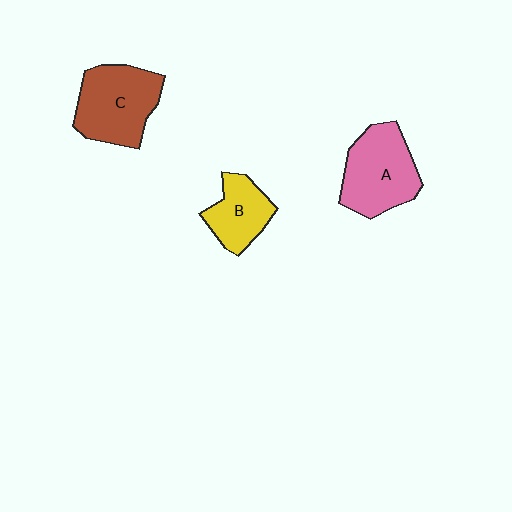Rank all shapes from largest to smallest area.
From largest to smallest: C (brown), A (pink), B (yellow).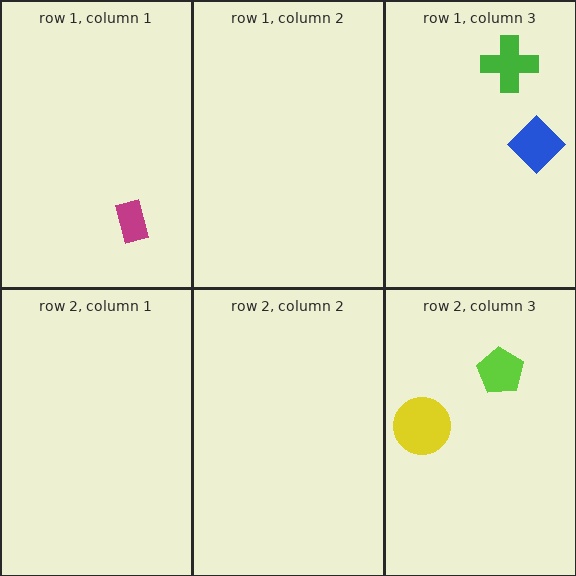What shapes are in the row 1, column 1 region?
The magenta rectangle.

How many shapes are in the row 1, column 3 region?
2.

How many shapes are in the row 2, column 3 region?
2.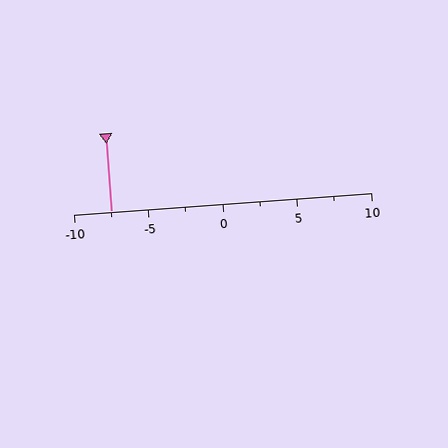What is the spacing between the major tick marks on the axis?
The major ticks are spaced 5 apart.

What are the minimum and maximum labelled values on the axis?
The axis runs from -10 to 10.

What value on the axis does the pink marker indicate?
The marker indicates approximately -7.5.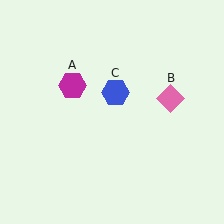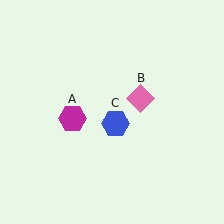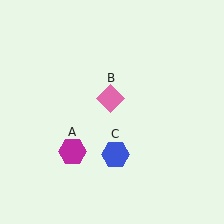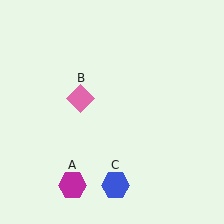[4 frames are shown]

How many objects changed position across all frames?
3 objects changed position: magenta hexagon (object A), pink diamond (object B), blue hexagon (object C).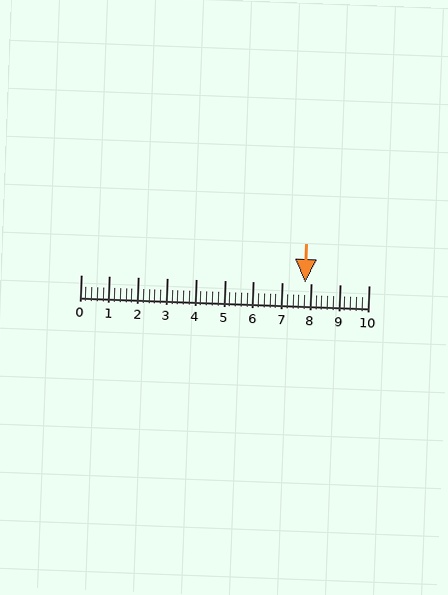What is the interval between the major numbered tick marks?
The major tick marks are spaced 1 units apart.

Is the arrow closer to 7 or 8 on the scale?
The arrow is closer to 8.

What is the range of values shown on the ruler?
The ruler shows values from 0 to 10.